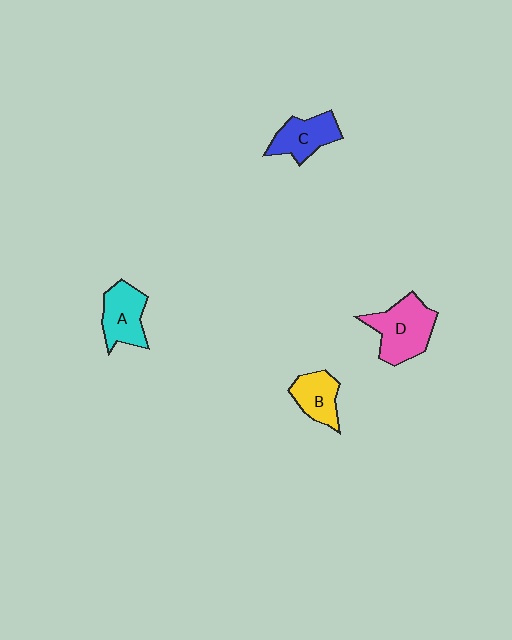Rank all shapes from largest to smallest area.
From largest to smallest: D (pink), A (cyan), C (blue), B (yellow).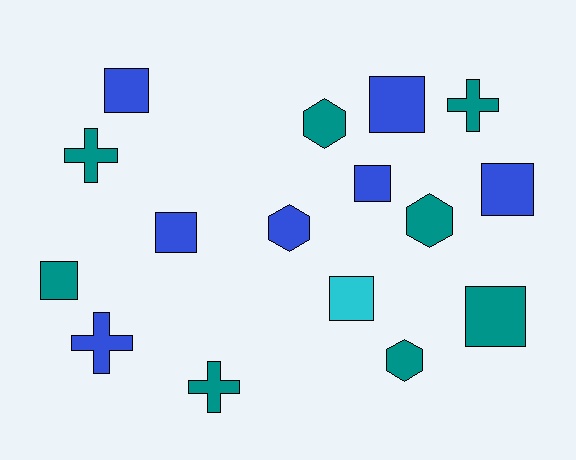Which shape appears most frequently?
Square, with 8 objects.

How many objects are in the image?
There are 16 objects.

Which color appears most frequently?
Teal, with 8 objects.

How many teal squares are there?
There are 2 teal squares.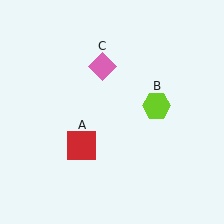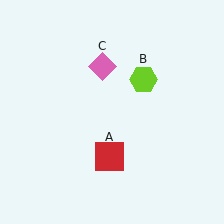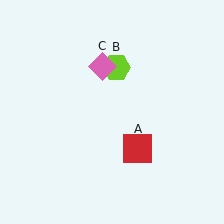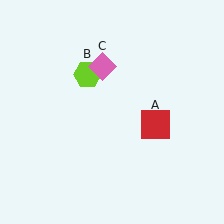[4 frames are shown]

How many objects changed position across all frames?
2 objects changed position: red square (object A), lime hexagon (object B).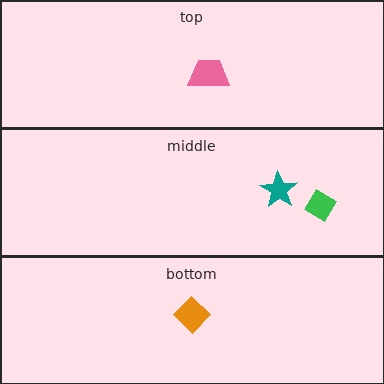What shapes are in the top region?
The pink trapezoid.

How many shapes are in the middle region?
2.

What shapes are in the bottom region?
The orange diamond.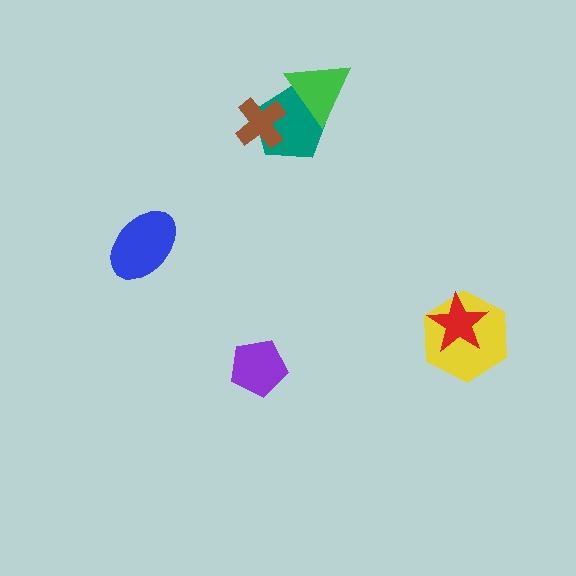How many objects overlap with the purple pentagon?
0 objects overlap with the purple pentagon.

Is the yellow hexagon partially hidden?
Yes, it is partially covered by another shape.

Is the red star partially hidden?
No, no other shape covers it.